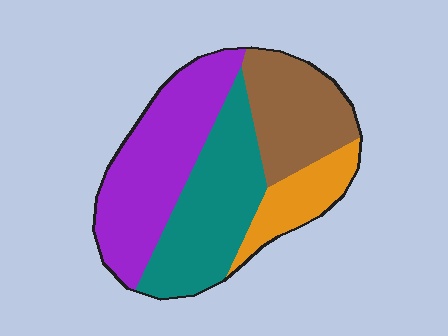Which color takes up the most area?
Purple, at roughly 35%.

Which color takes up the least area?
Orange, at roughly 15%.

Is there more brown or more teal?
Teal.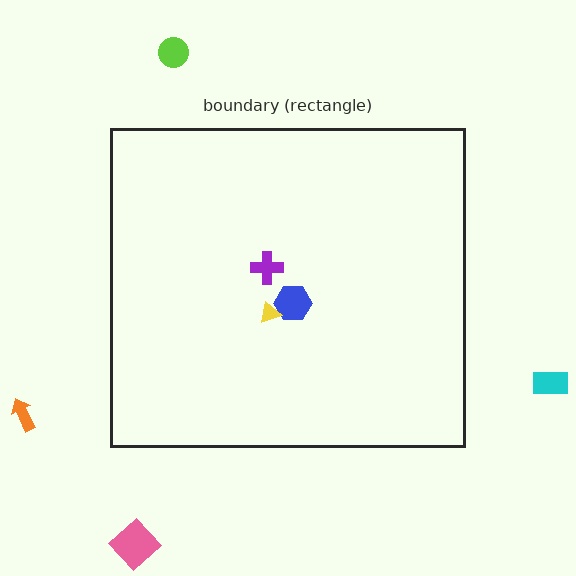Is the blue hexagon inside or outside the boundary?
Inside.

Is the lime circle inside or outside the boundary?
Outside.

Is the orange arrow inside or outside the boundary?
Outside.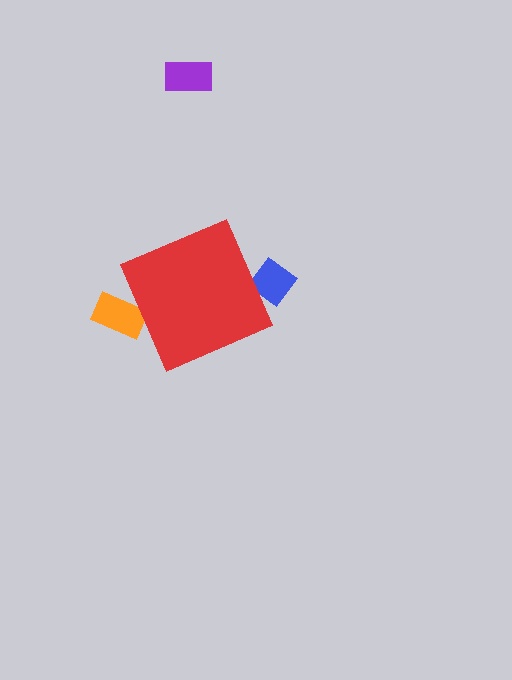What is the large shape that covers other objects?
A red diamond.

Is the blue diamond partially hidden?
Yes, the blue diamond is partially hidden behind the red diamond.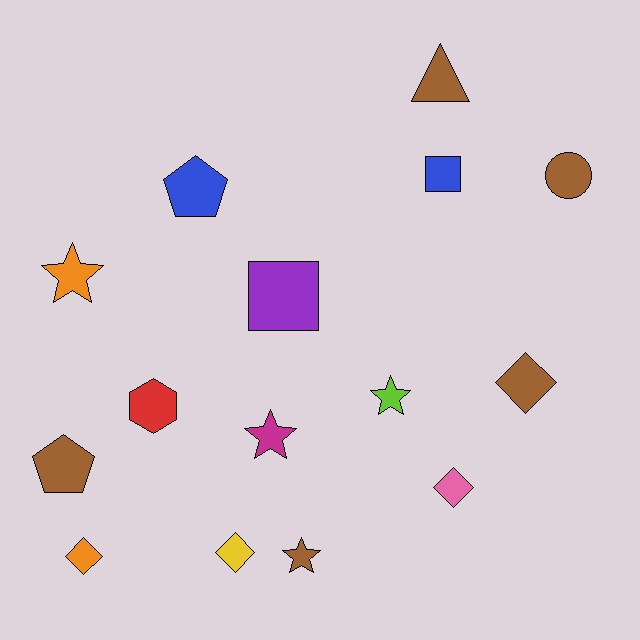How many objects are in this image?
There are 15 objects.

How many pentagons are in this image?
There are 2 pentagons.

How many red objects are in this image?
There is 1 red object.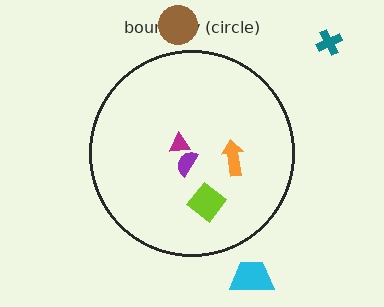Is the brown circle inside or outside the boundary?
Outside.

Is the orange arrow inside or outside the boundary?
Inside.